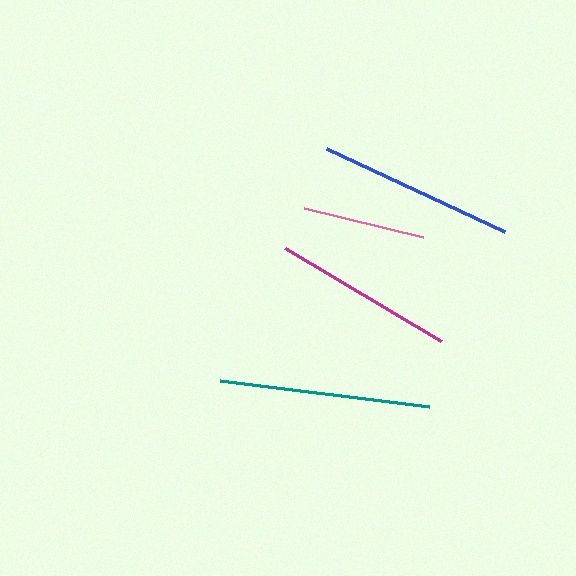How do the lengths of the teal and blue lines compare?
The teal and blue lines are approximately the same length.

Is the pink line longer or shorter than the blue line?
The blue line is longer than the pink line.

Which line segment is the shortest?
The pink line is the shortest at approximately 122 pixels.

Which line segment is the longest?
The teal line is the longest at approximately 210 pixels.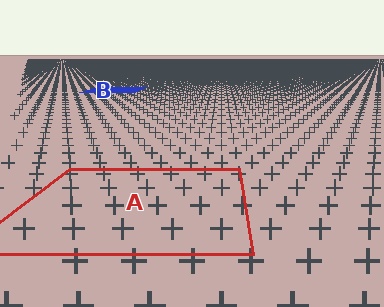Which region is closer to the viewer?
Region A is closer. The texture elements there are larger and more spread out.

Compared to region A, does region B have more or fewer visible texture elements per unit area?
Region B has more texture elements per unit area — they are packed more densely because it is farther away.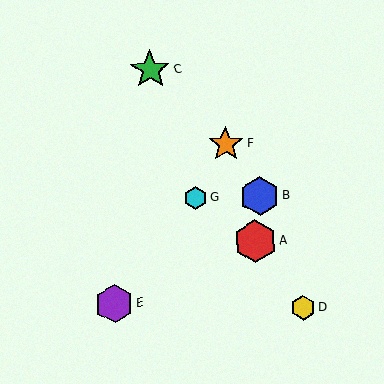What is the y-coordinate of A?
Object A is at y≈241.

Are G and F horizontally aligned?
No, G is at y≈198 and F is at y≈144.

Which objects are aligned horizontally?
Objects B, G are aligned horizontally.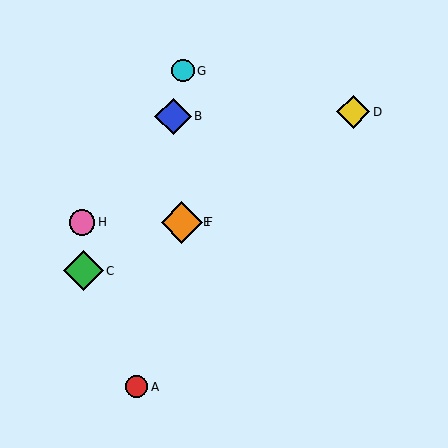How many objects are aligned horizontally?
3 objects (E, F, H) are aligned horizontally.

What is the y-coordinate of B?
Object B is at y≈116.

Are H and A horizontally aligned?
No, H is at y≈222 and A is at y≈387.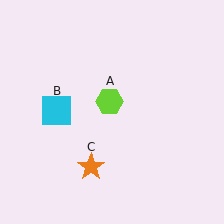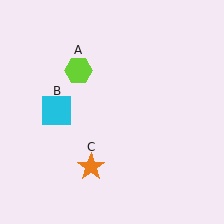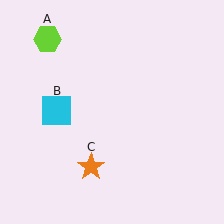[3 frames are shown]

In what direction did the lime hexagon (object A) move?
The lime hexagon (object A) moved up and to the left.